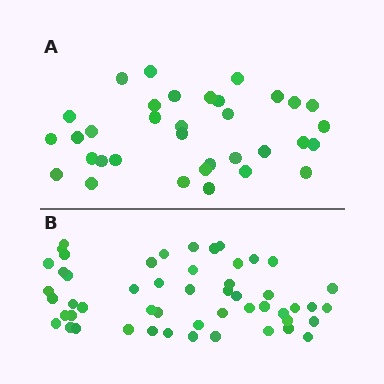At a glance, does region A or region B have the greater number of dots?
Region B (the bottom region) has more dots.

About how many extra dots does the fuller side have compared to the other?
Region B has approximately 20 more dots than region A.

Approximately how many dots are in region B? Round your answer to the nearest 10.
About 50 dots. (The exact count is 52, which rounds to 50.)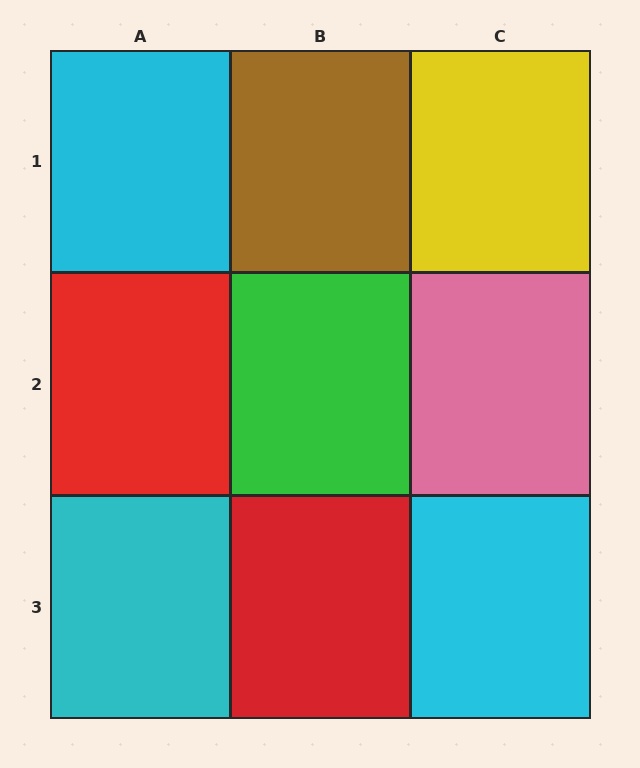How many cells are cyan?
3 cells are cyan.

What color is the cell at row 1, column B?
Brown.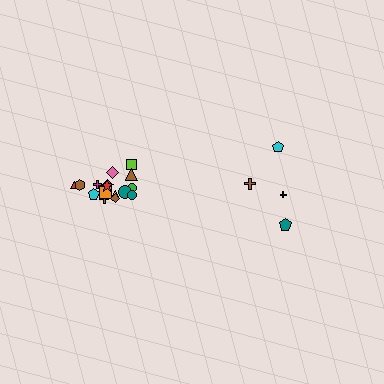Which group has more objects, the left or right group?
The left group.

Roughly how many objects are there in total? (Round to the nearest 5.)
Roughly 20 objects in total.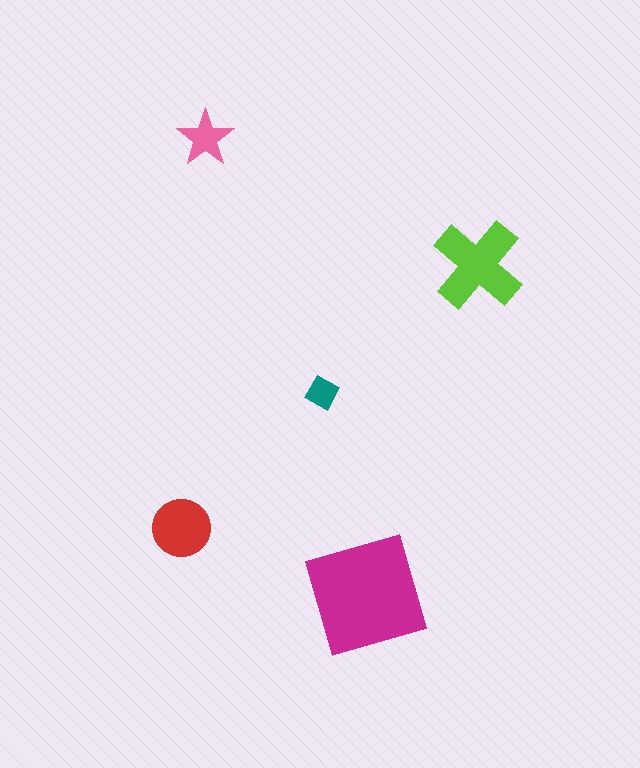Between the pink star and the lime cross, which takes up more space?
The lime cross.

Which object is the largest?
The magenta square.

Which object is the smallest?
The teal diamond.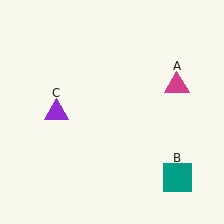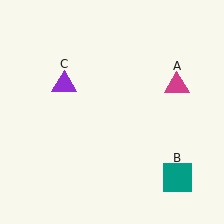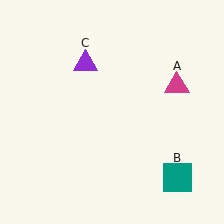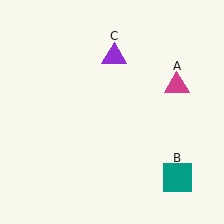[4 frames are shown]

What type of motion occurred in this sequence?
The purple triangle (object C) rotated clockwise around the center of the scene.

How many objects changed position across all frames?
1 object changed position: purple triangle (object C).